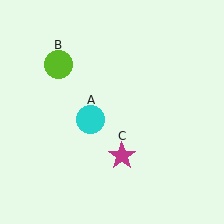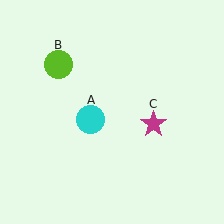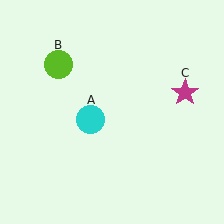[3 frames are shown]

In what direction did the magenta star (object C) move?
The magenta star (object C) moved up and to the right.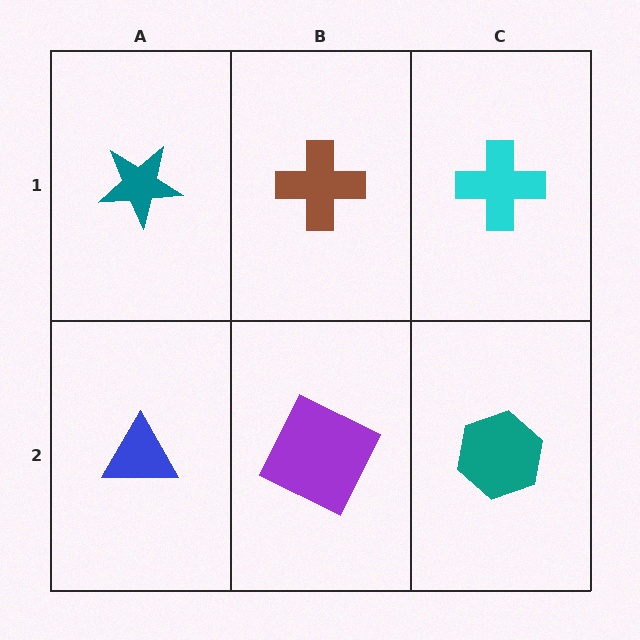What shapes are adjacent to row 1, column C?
A teal hexagon (row 2, column C), a brown cross (row 1, column B).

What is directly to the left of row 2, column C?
A purple square.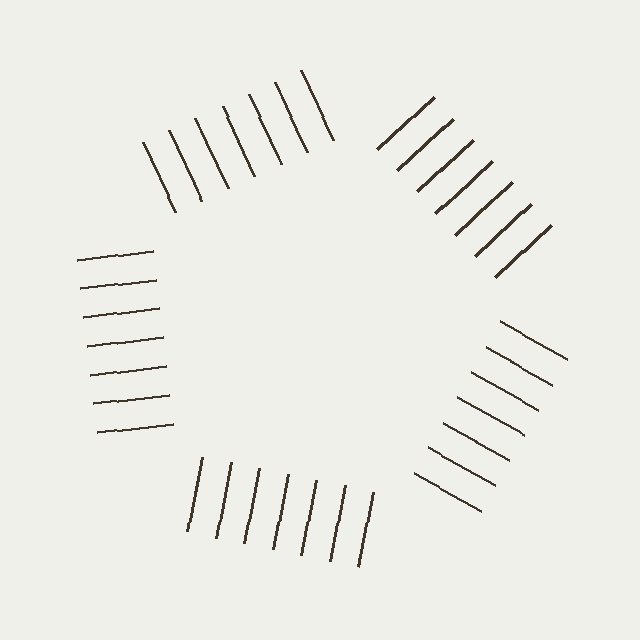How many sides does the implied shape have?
5 sides — the line-ends trace a pentagon.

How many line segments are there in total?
35 — 7 along each of the 5 edges.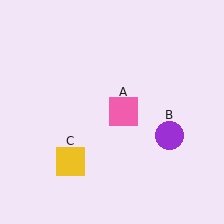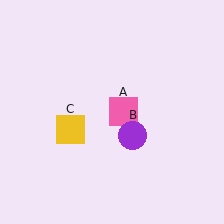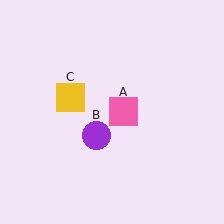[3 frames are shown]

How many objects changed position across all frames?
2 objects changed position: purple circle (object B), yellow square (object C).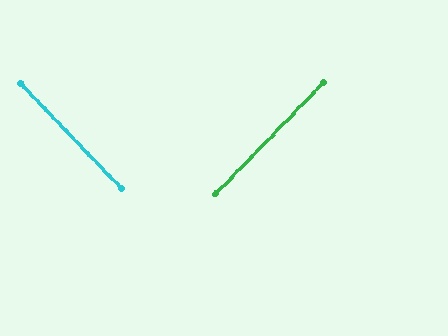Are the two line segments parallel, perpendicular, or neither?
Perpendicular — they meet at approximately 88°.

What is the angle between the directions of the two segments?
Approximately 88 degrees.